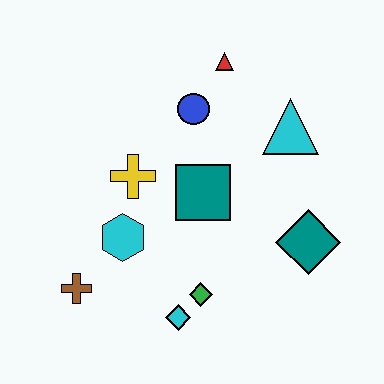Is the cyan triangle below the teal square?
No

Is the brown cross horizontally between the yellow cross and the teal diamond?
No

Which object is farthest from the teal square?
The brown cross is farthest from the teal square.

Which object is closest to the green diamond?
The cyan diamond is closest to the green diamond.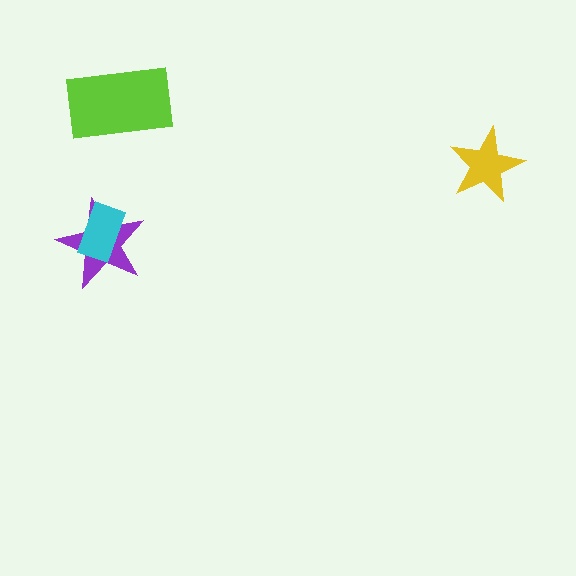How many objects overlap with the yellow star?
0 objects overlap with the yellow star.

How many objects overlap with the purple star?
1 object overlaps with the purple star.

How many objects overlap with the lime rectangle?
0 objects overlap with the lime rectangle.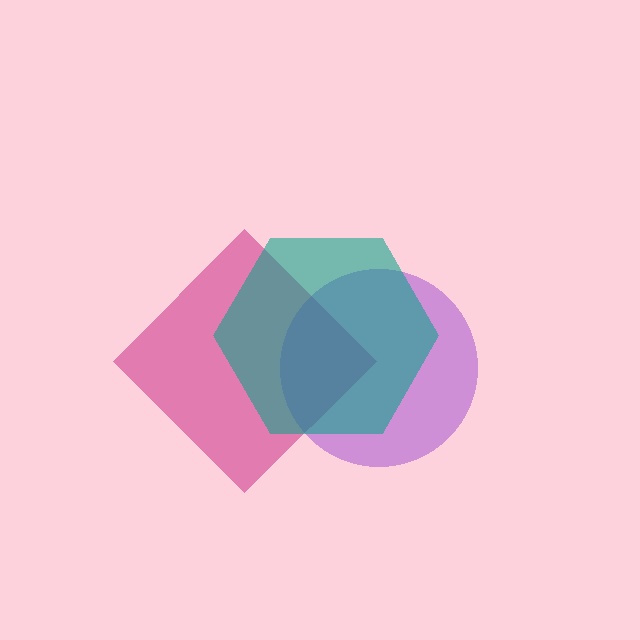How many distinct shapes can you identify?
There are 3 distinct shapes: a magenta diamond, a purple circle, a teal hexagon.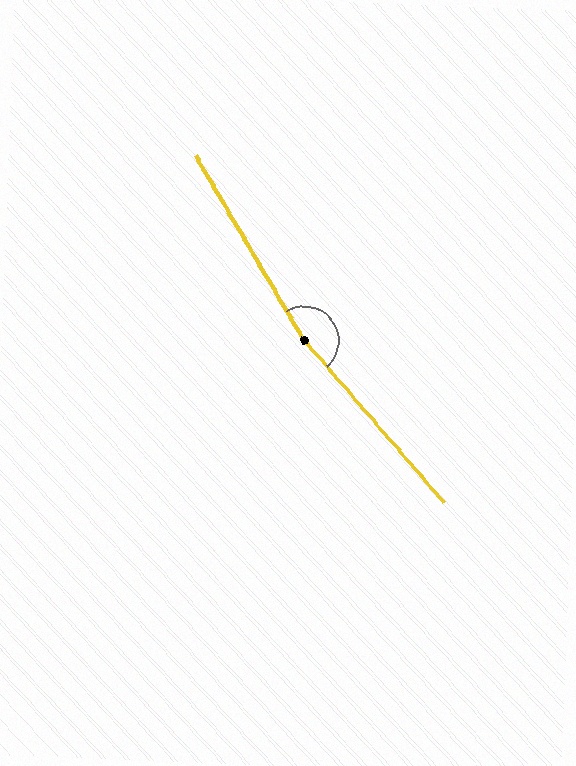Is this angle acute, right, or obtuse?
It is obtuse.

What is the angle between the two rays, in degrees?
Approximately 169 degrees.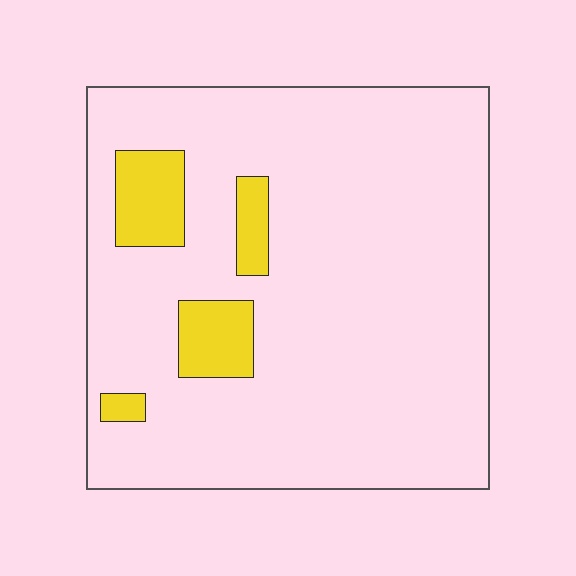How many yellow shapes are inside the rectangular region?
4.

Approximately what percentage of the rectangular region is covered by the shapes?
Approximately 10%.